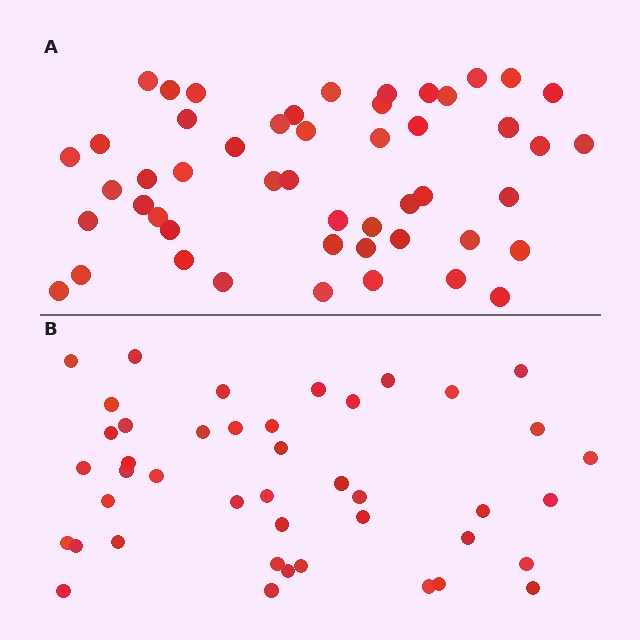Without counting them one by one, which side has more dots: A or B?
Region A (the top region) has more dots.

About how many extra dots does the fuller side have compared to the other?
Region A has roughly 8 or so more dots than region B.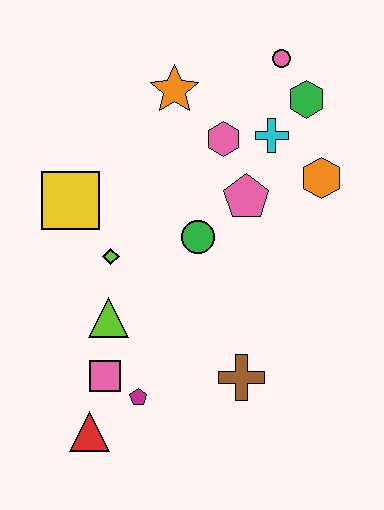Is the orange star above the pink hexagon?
Yes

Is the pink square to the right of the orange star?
No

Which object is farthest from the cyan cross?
The red triangle is farthest from the cyan cross.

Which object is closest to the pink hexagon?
The cyan cross is closest to the pink hexagon.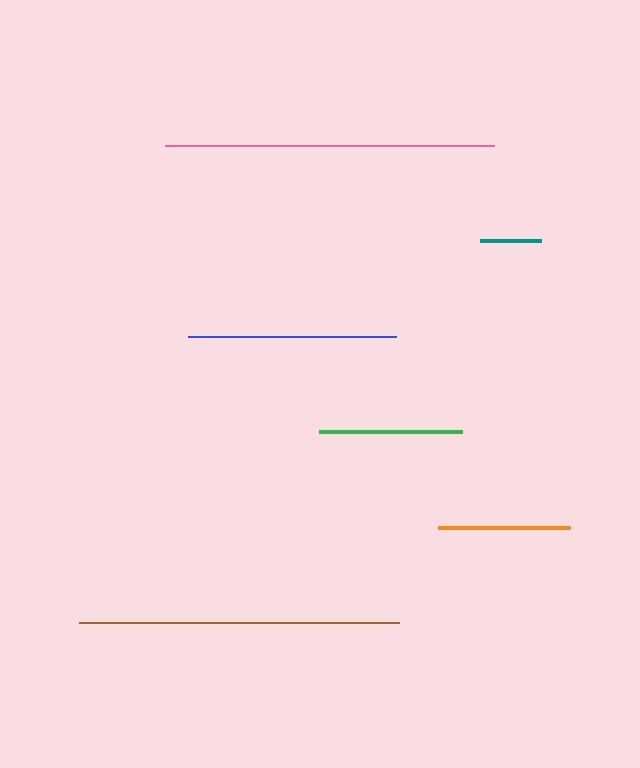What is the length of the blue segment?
The blue segment is approximately 209 pixels long.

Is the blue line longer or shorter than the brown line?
The brown line is longer than the blue line.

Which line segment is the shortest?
The teal line is the shortest at approximately 62 pixels.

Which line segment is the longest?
The pink line is the longest at approximately 329 pixels.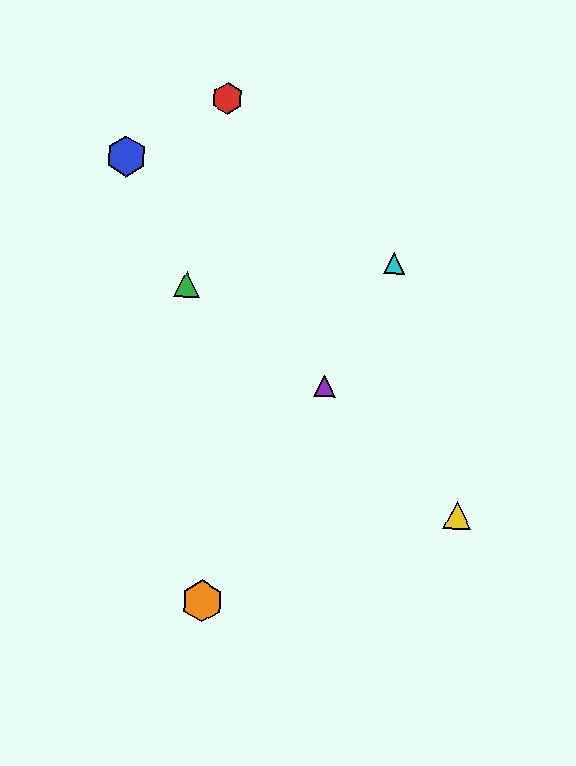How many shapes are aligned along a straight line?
3 shapes (the purple triangle, the orange hexagon, the cyan triangle) are aligned along a straight line.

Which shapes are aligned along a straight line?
The purple triangle, the orange hexagon, the cyan triangle are aligned along a straight line.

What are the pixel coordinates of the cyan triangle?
The cyan triangle is at (394, 263).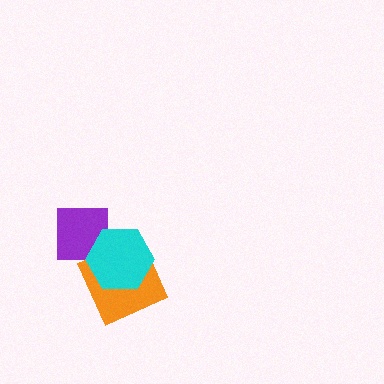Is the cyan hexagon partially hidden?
No, no other shape covers it.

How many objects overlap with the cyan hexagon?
2 objects overlap with the cyan hexagon.